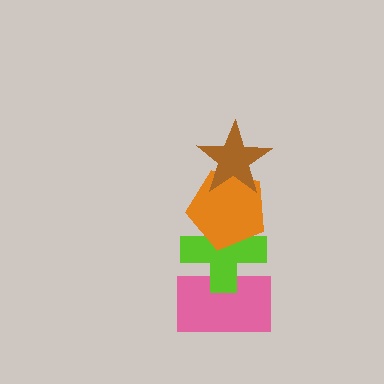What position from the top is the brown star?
The brown star is 1st from the top.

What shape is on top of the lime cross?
The orange pentagon is on top of the lime cross.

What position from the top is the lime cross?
The lime cross is 3rd from the top.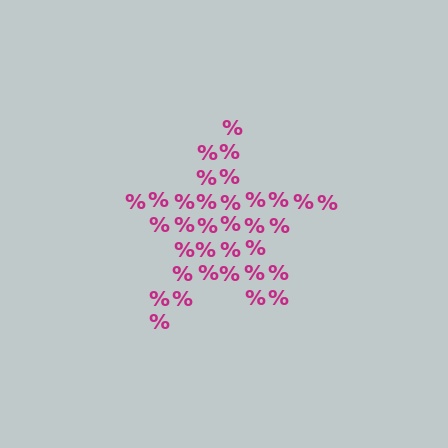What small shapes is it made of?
It is made of small percent signs.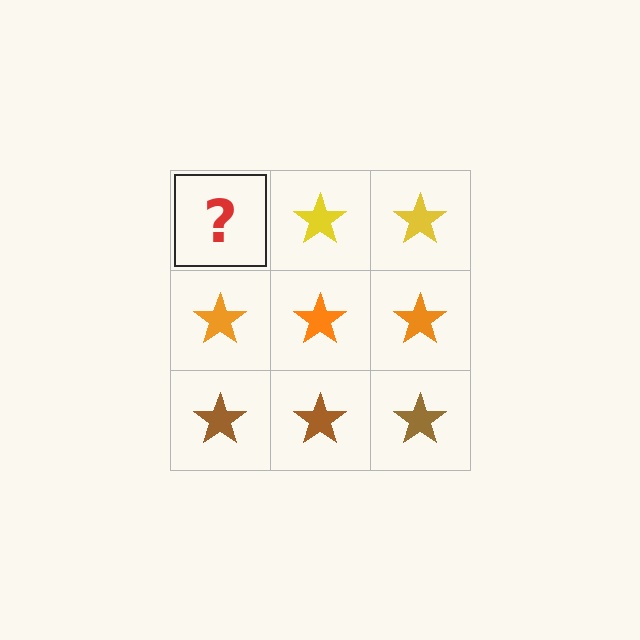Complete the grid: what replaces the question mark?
The question mark should be replaced with a yellow star.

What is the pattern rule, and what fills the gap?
The rule is that each row has a consistent color. The gap should be filled with a yellow star.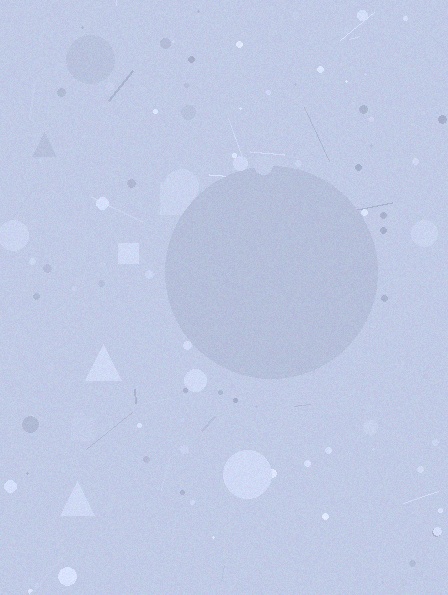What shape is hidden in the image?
A circle is hidden in the image.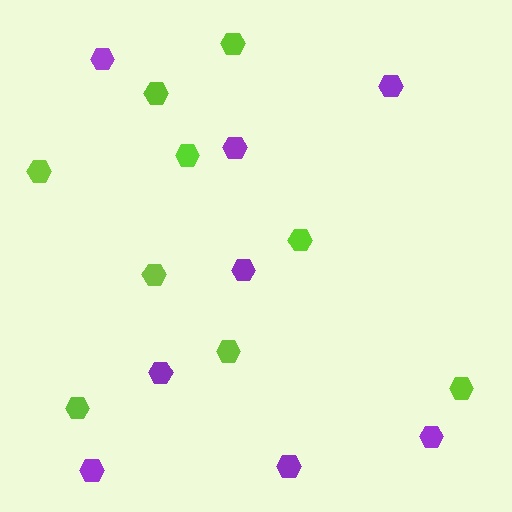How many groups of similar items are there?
There are 2 groups: one group of lime hexagons (9) and one group of purple hexagons (8).